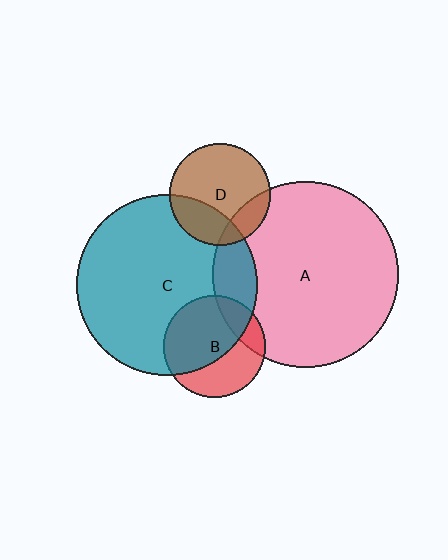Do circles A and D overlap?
Yes.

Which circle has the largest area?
Circle A (pink).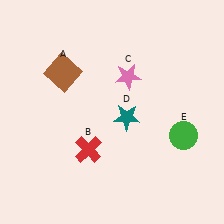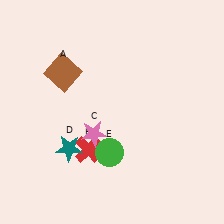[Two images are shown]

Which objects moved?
The objects that moved are: the pink star (C), the teal star (D), the green circle (E).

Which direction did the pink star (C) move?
The pink star (C) moved down.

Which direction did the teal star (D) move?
The teal star (D) moved left.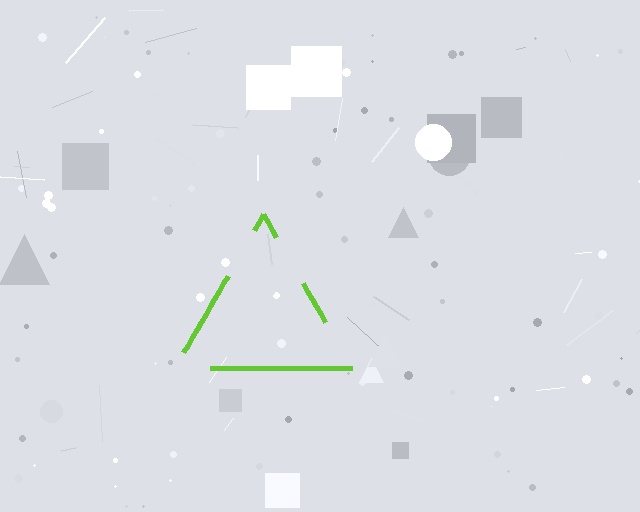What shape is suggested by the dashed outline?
The dashed outline suggests a triangle.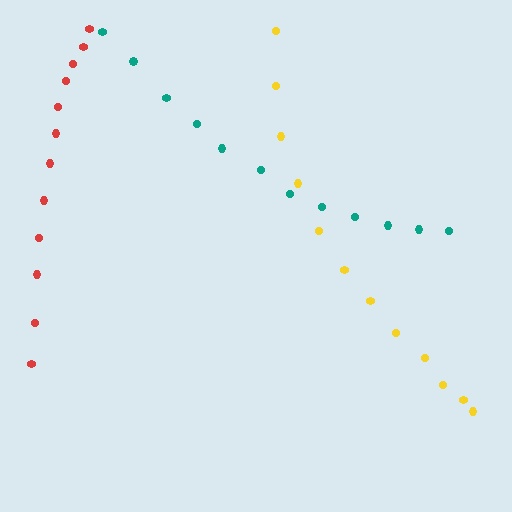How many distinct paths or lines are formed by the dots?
There are 3 distinct paths.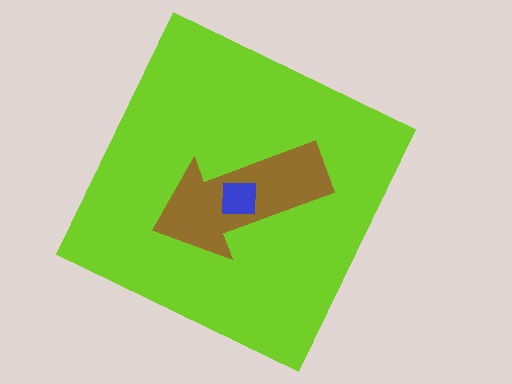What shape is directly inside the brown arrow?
The blue square.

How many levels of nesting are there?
3.